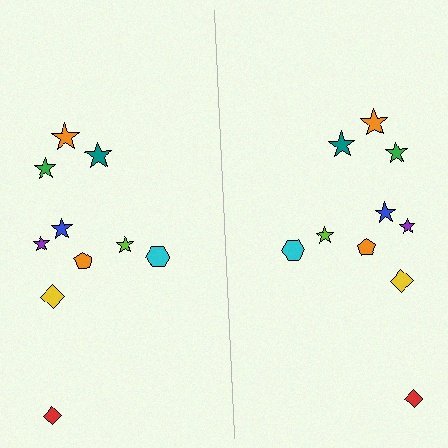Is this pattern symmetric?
Yes, this pattern has bilateral (reflection) symmetry.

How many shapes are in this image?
There are 20 shapes in this image.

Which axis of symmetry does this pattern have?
The pattern has a vertical axis of symmetry running through the center of the image.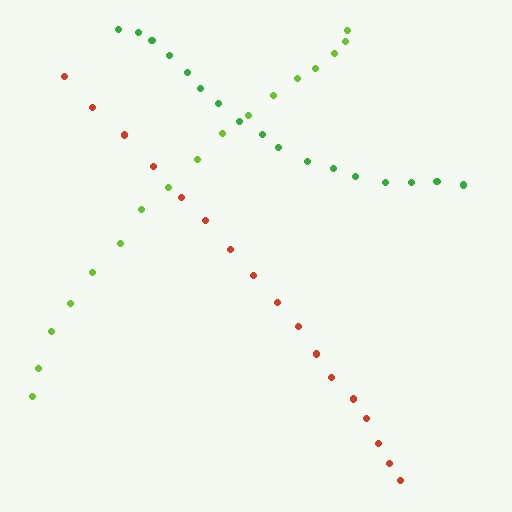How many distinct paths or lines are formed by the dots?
There are 3 distinct paths.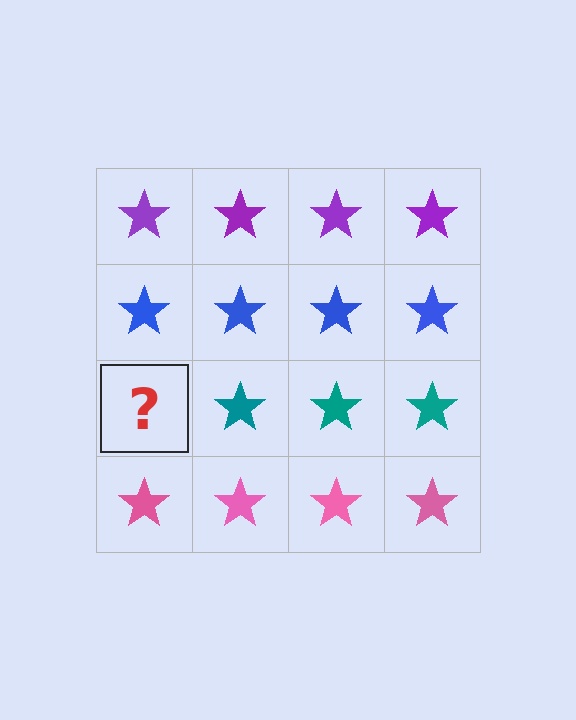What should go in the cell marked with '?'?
The missing cell should contain a teal star.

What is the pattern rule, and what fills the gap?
The rule is that each row has a consistent color. The gap should be filled with a teal star.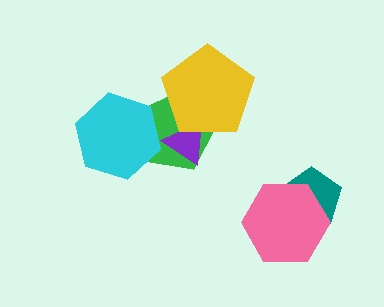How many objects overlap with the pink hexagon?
1 object overlaps with the pink hexagon.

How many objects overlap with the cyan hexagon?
1 object overlaps with the cyan hexagon.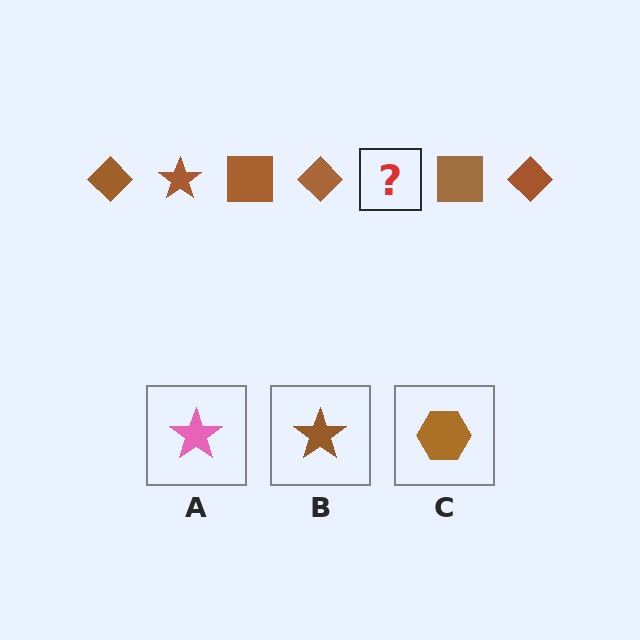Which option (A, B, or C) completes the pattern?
B.